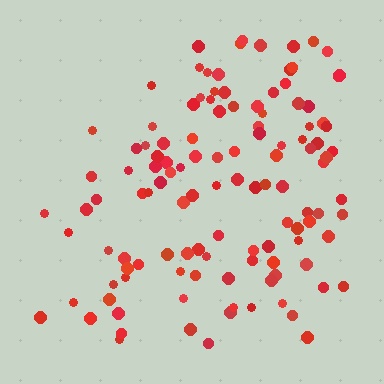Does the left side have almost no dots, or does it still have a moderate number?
Still a moderate number, just noticeably fewer than the right.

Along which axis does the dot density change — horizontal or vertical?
Horizontal.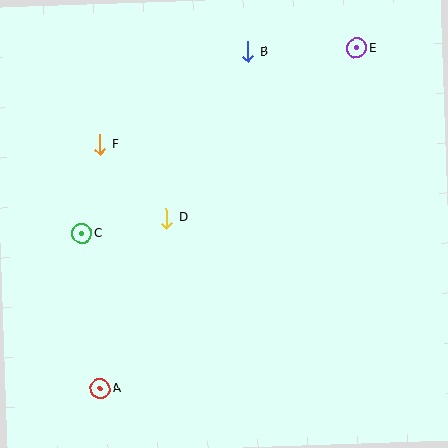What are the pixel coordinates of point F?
Point F is at (100, 144).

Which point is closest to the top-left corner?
Point F is closest to the top-left corner.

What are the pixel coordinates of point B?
Point B is at (248, 52).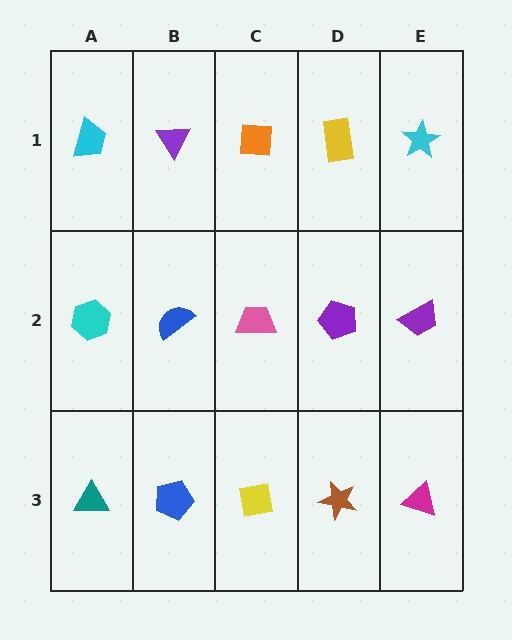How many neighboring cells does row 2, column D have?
4.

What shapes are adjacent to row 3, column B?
A blue semicircle (row 2, column B), a teal triangle (row 3, column A), a yellow square (row 3, column C).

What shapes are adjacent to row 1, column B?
A blue semicircle (row 2, column B), a cyan trapezoid (row 1, column A), an orange square (row 1, column C).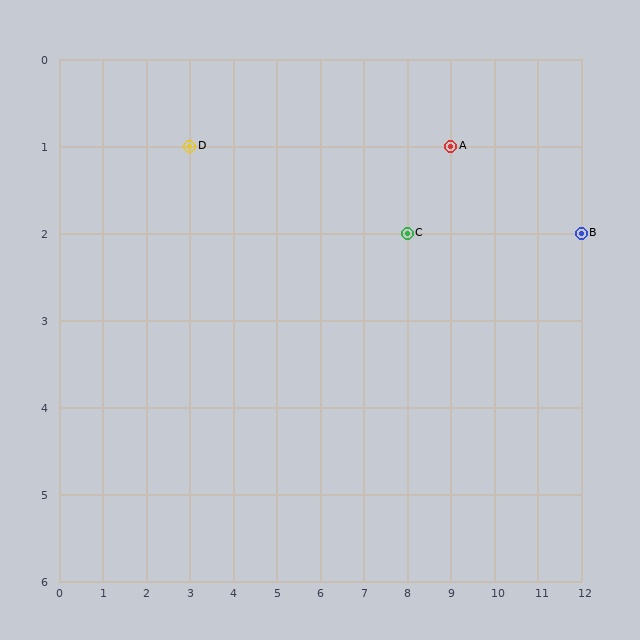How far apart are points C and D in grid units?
Points C and D are 5 columns and 1 row apart (about 5.1 grid units diagonally).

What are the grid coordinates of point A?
Point A is at grid coordinates (9, 1).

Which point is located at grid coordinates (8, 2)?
Point C is at (8, 2).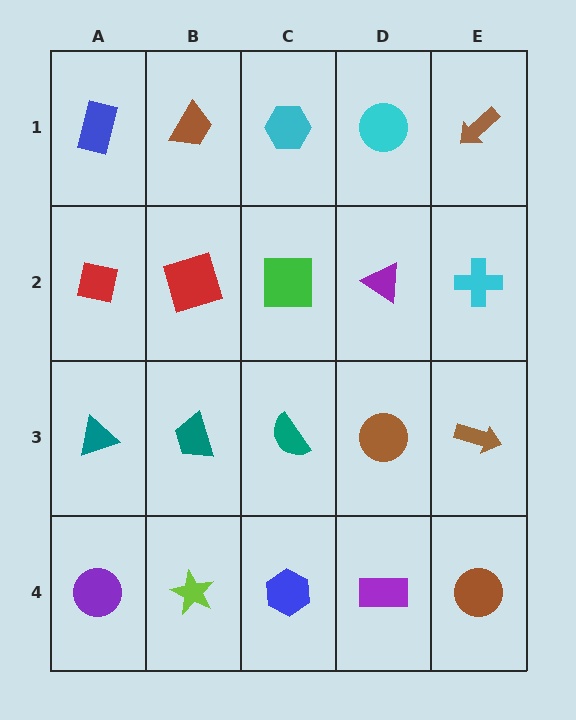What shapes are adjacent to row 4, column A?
A teal triangle (row 3, column A), a lime star (row 4, column B).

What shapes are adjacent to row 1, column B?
A red square (row 2, column B), a blue rectangle (row 1, column A), a cyan hexagon (row 1, column C).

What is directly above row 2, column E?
A brown arrow.